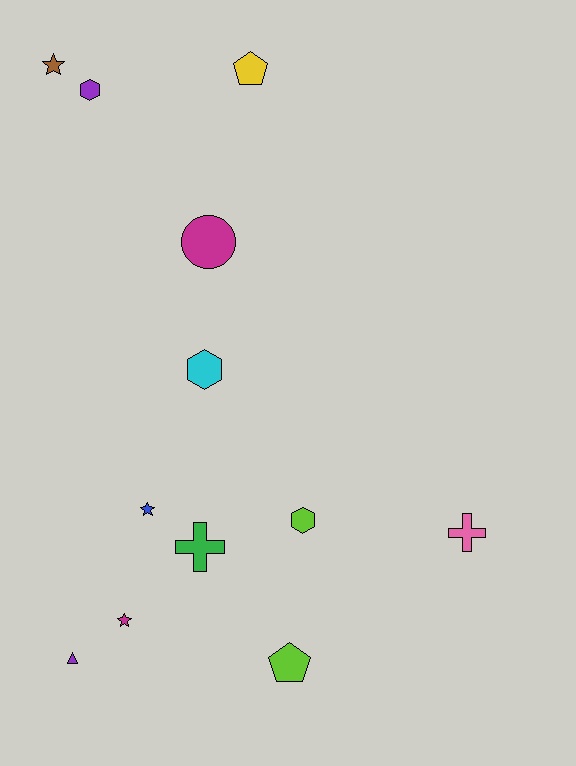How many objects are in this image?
There are 12 objects.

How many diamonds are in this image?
There are no diamonds.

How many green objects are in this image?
There is 1 green object.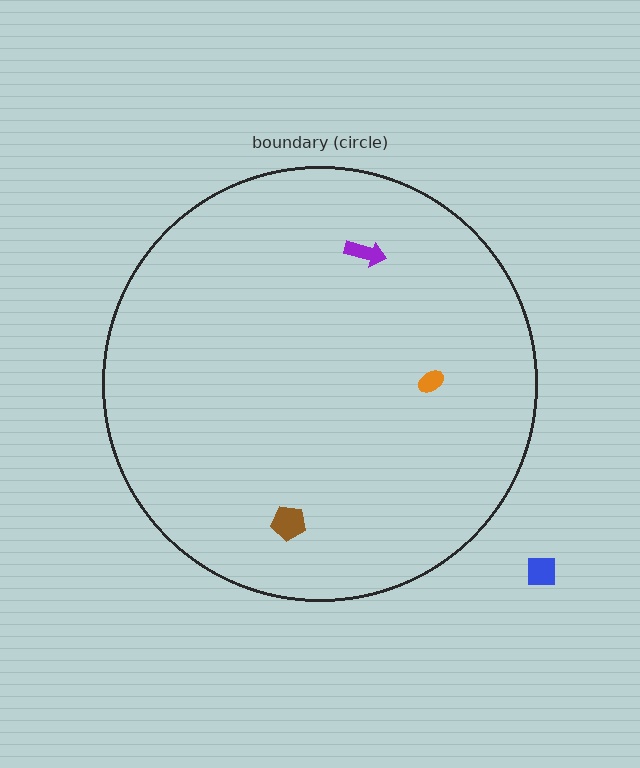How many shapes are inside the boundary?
3 inside, 1 outside.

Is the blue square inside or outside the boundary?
Outside.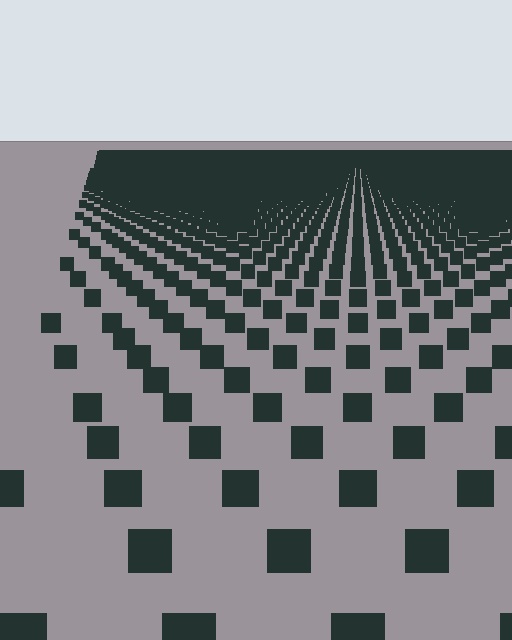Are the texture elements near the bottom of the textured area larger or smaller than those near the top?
Larger. Near the bottom, elements are closer to the viewer and appear at a bigger on-screen size.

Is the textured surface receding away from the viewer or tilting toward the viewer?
The surface is receding away from the viewer. Texture elements get smaller and denser toward the top.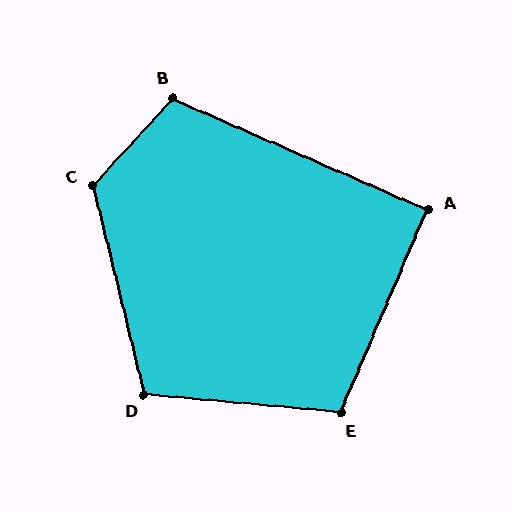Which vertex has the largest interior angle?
C, at approximately 123 degrees.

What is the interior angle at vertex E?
Approximately 108 degrees (obtuse).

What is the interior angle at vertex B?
Approximately 109 degrees (obtuse).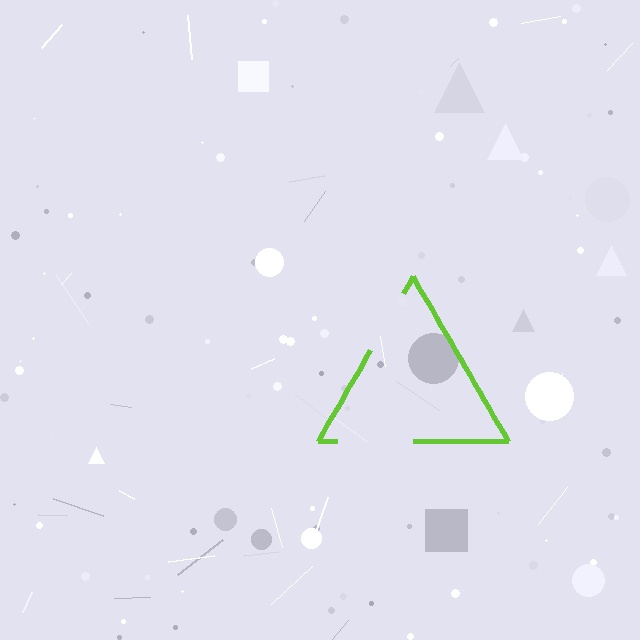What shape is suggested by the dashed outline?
The dashed outline suggests a triangle.